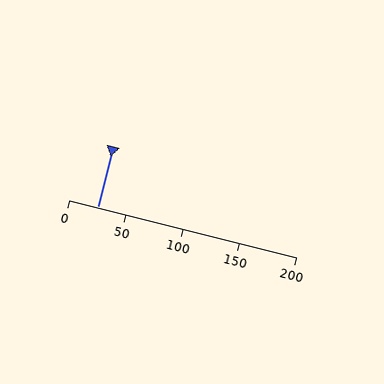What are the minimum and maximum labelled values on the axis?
The axis runs from 0 to 200.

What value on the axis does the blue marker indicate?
The marker indicates approximately 25.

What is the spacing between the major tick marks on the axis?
The major ticks are spaced 50 apart.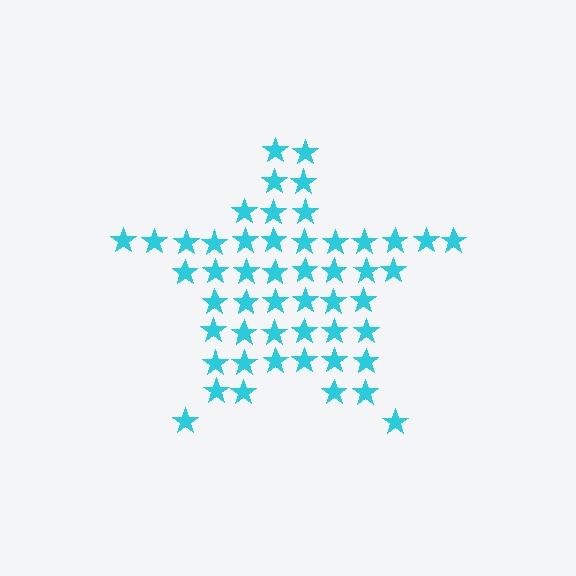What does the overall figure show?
The overall figure shows a star.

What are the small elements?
The small elements are stars.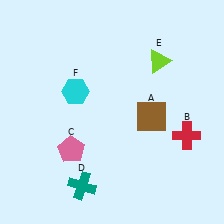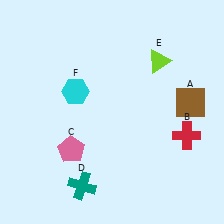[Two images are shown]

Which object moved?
The brown square (A) moved right.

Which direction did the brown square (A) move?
The brown square (A) moved right.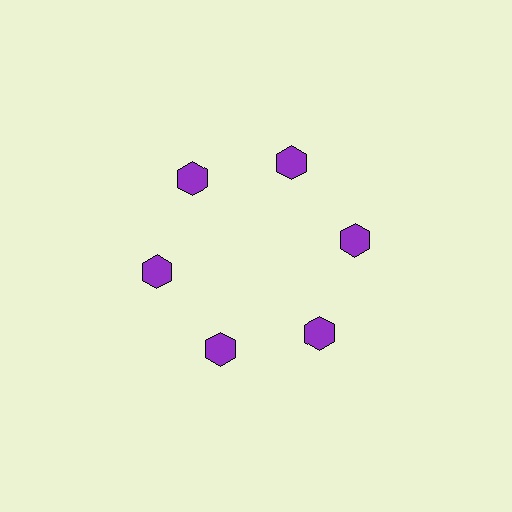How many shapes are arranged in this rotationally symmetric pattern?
There are 6 shapes, arranged in 6 groups of 1.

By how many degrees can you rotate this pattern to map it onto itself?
The pattern maps onto itself every 60 degrees of rotation.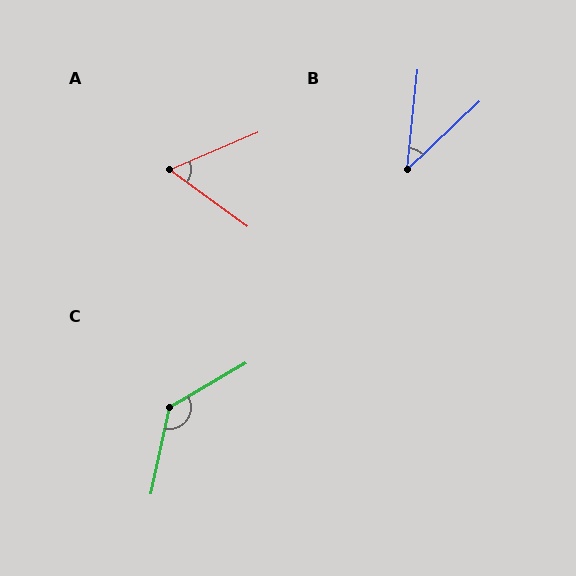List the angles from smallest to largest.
B (41°), A (59°), C (132°).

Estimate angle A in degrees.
Approximately 59 degrees.